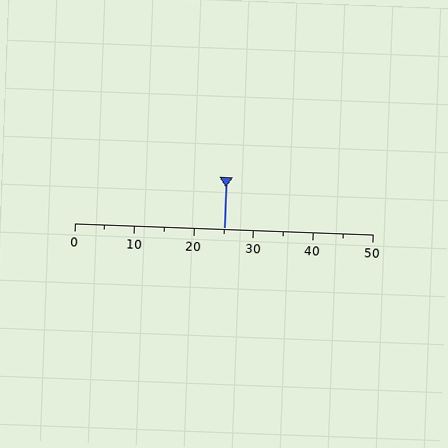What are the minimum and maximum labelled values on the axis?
The axis runs from 0 to 50.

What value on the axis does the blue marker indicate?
The marker indicates approximately 25.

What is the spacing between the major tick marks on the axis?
The major ticks are spaced 10 apart.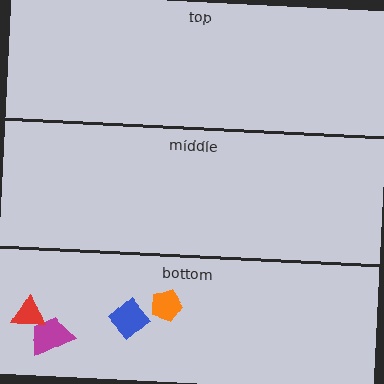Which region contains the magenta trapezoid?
The bottom region.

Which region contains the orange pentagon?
The bottom region.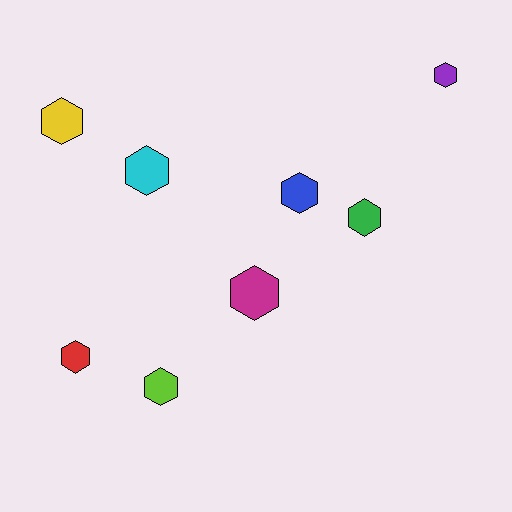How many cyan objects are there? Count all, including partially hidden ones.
There is 1 cyan object.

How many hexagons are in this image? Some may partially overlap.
There are 8 hexagons.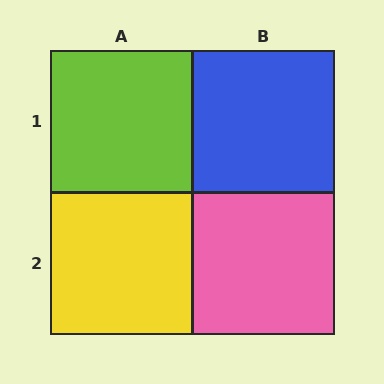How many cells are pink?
1 cell is pink.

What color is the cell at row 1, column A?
Lime.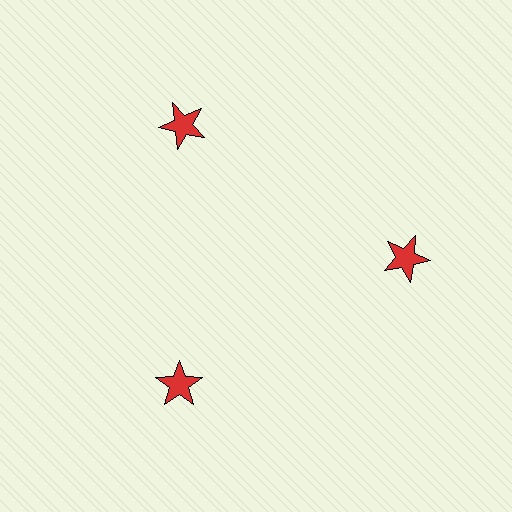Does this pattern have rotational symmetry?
Yes, this pattern has 3-fold rotational symmetry. It looks the same after rotating 120 degrees around the center.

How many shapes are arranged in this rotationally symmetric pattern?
There are 3 shapes, arranged in 3 groups of 1.